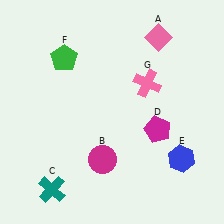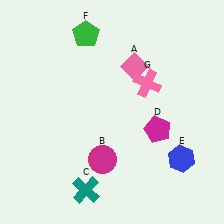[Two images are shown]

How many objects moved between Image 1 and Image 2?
3 objects moved between the two images.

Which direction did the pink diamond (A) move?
The pink diamond (A) moved down.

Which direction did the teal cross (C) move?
The teal cross (C) moved right.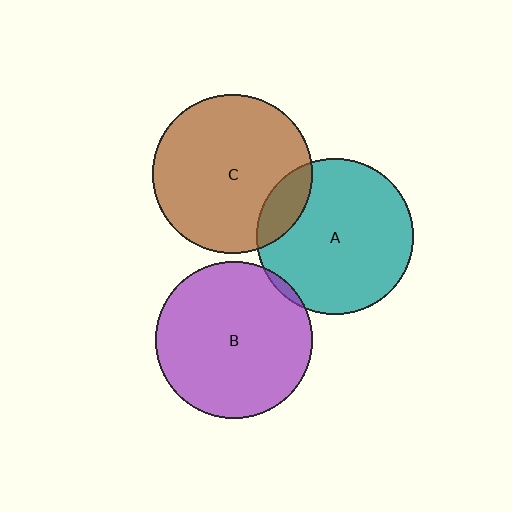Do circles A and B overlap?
Yes.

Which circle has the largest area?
Circle C (brown).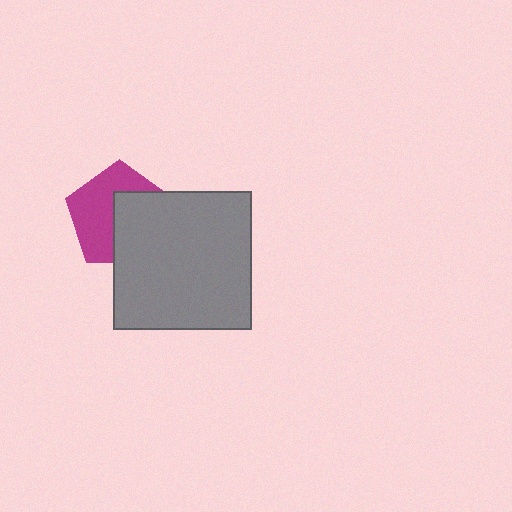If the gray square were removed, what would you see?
You would see the complete magenta pentagon.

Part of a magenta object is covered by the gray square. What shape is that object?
It is a pentagon.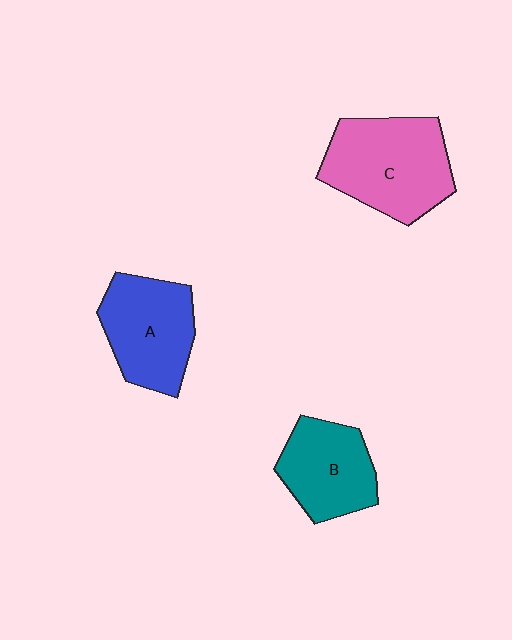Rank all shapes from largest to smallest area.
From largest to smallest: C (pink), A (blue), B (teal).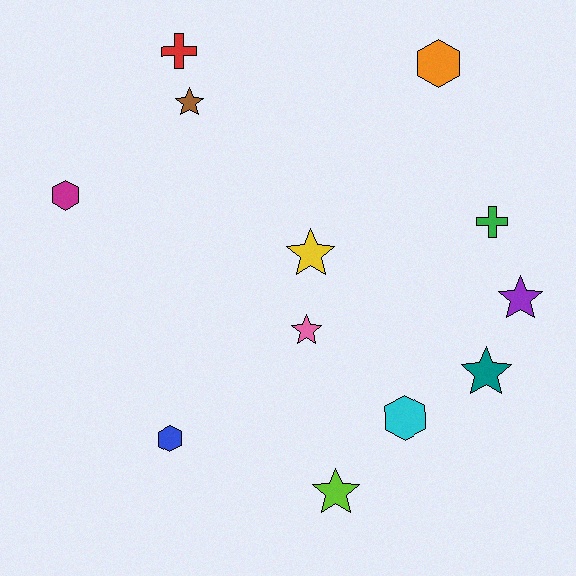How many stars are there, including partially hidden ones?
There are 6 stars.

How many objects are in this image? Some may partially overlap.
There are 12 objects.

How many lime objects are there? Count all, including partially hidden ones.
There is 1 lime object.